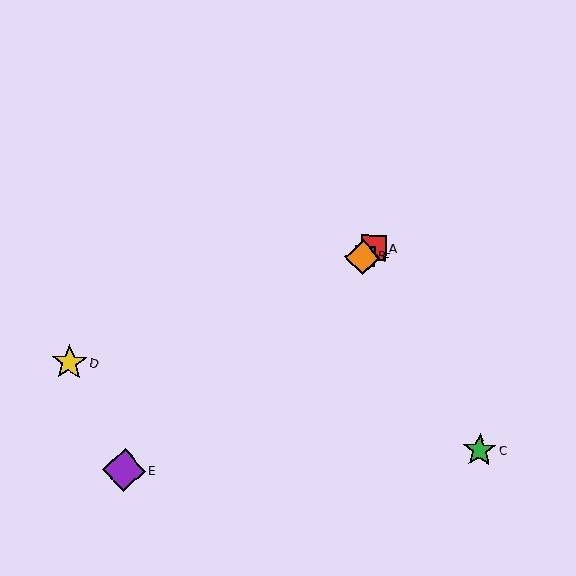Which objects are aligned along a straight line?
Objects A, B, E, F are aligned along a straight line.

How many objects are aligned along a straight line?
4 objects (A, B, E, F) are aligned along a straight line.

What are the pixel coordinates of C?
Object C is at (480, 450).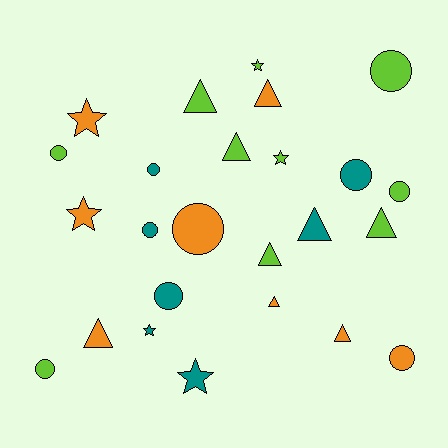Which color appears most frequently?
Lime, with 10 objects.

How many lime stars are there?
There are 2 lime stars.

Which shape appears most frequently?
Circle, with 10 objects.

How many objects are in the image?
There are 25 objects.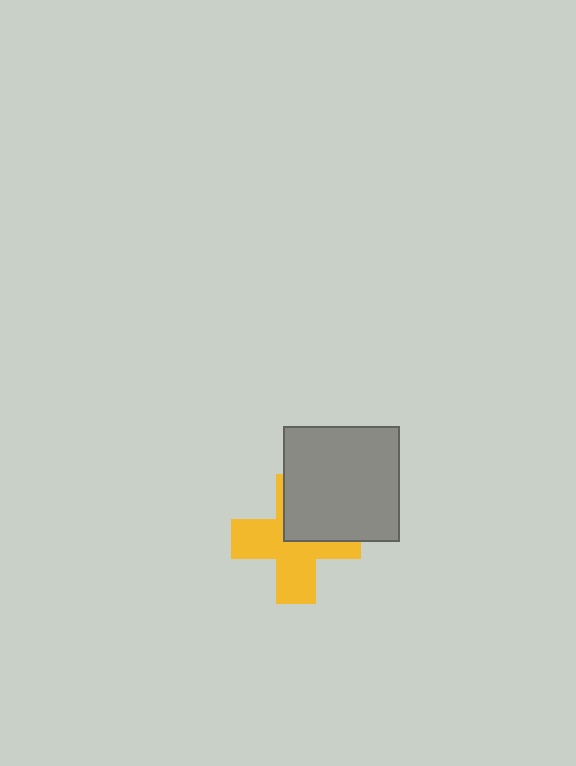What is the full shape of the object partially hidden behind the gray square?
The partially hidden object is a yellow cross.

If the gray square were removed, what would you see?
You would see the complete yellow cross.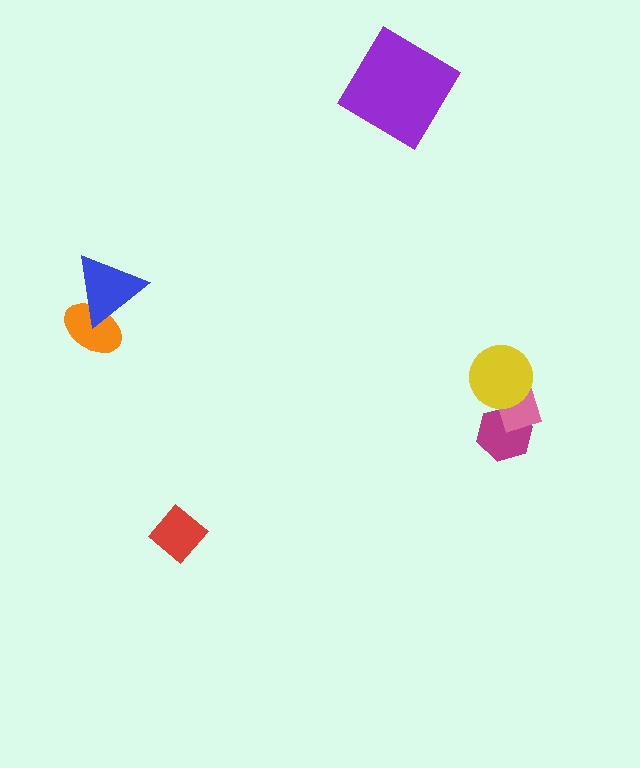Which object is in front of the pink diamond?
The yellow circle is in front of the pink diamond.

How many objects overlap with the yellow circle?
1 object overlaps with the yellow circle.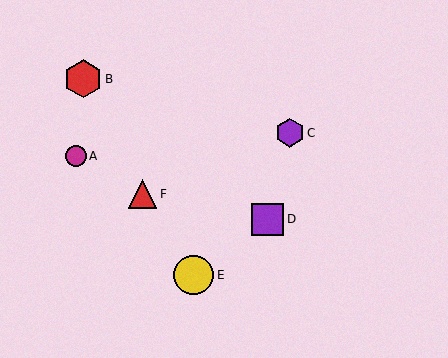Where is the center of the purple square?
The center of the purple square is at (267, 219).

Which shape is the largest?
The yellow circle (labeled E) is the largest.